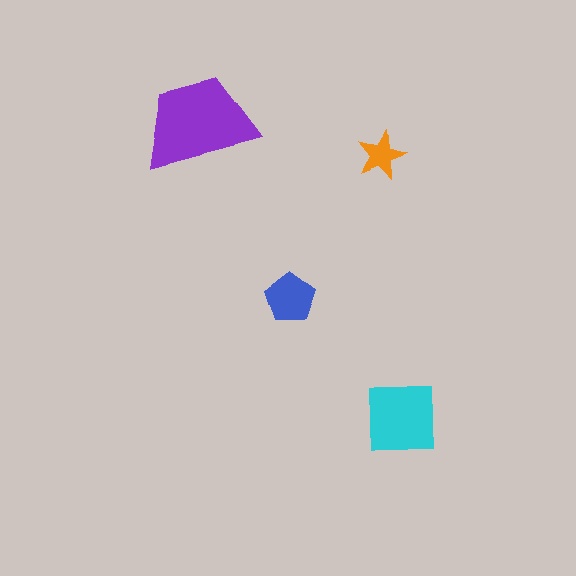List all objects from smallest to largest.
The orange star, the blue pentagon, the cyan square, the purple trapezoid.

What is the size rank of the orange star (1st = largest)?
4th.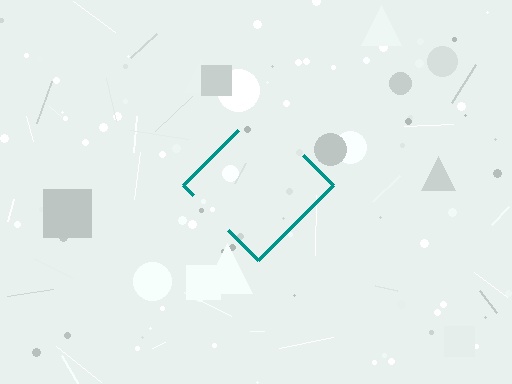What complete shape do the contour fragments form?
The contour fragments form a diamond.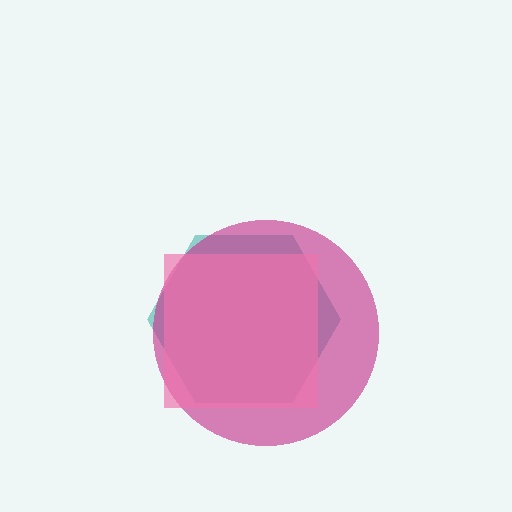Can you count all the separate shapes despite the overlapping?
Yes, there are 3 separate shapes.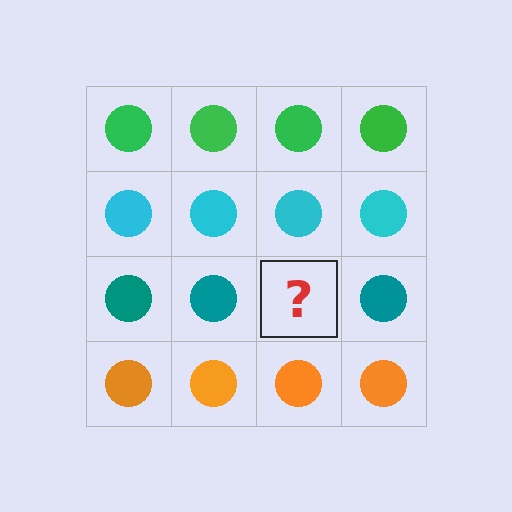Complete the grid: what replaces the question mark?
The question mark should be replaced with a teal circle.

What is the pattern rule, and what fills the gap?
The rule is that each row has a consistent color. The gap should be filled with a teal circle.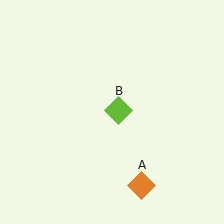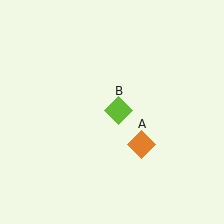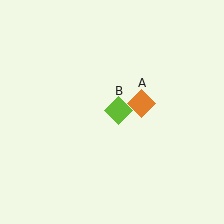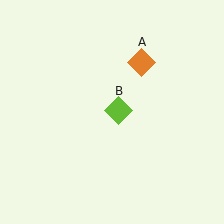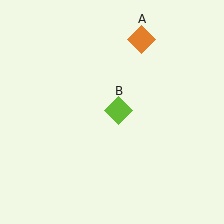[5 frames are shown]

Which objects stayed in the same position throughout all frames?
Lime diamond (object B) remained stationary.